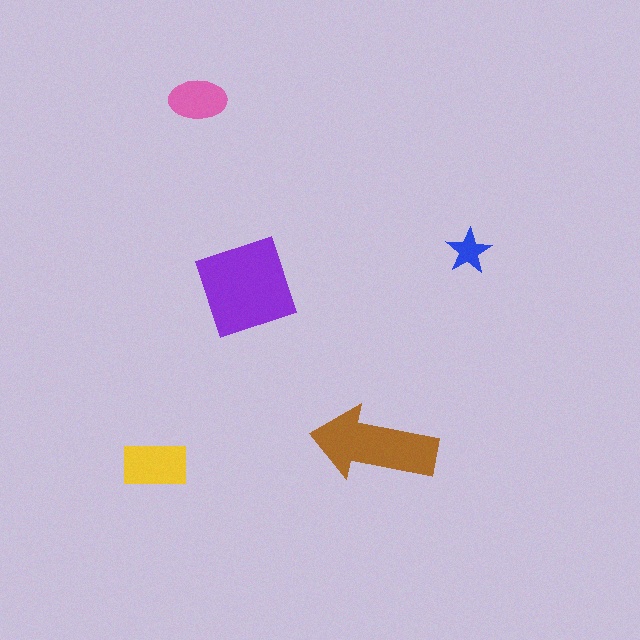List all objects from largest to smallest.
The purple diamond, the brown arrow, the yellow rectangle, the pink ellipse, the blue star.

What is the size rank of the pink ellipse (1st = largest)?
4th.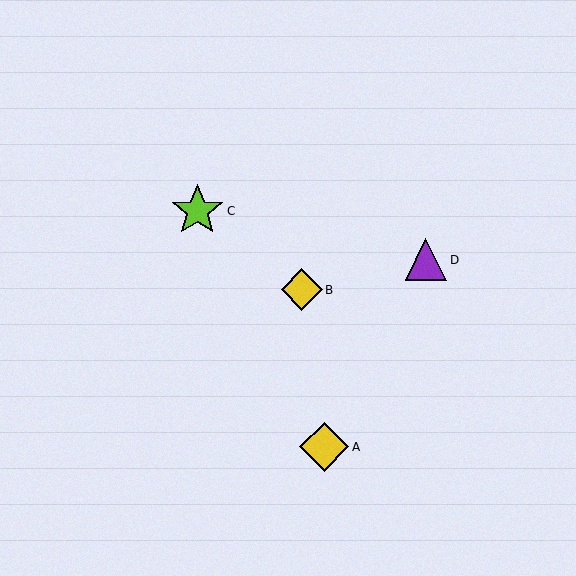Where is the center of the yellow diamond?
The center of the yellow diamond is at (302, 290).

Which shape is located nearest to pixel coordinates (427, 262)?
The purple triangle (labeled D) at (426, 260) is nearest to that location.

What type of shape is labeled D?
Shape D is a purple triangle.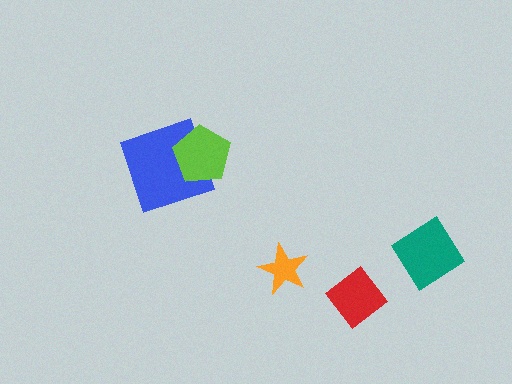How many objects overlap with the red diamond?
0 objects overlap with the red diamond.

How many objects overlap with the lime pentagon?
1 object overlaps with the lime pentagon.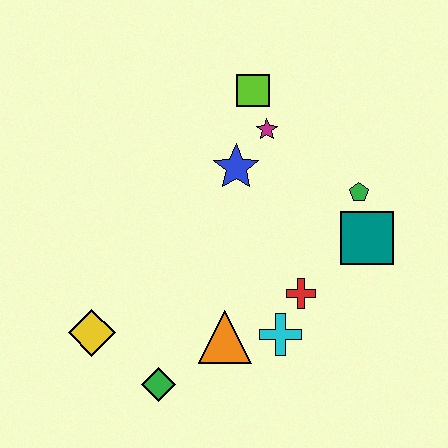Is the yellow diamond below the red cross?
Yes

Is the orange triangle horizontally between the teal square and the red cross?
No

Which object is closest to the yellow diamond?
The green diamond is closest to the yellow diamond.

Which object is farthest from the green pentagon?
The yellow diamond is farthest from the green pentagon.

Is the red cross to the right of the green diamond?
Yes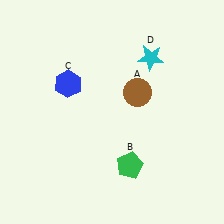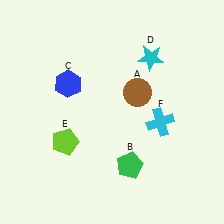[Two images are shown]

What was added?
A lime pentagon (E), a cyan cross (F) were added in Image 2.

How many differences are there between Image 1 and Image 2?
There are 2 differences between the two images.